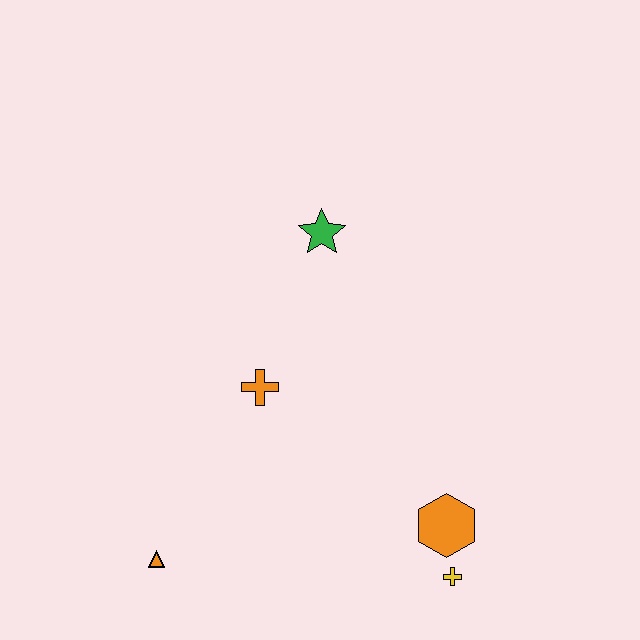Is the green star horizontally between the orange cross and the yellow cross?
Yes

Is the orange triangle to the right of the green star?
No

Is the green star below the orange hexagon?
No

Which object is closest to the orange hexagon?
The yellow cross is closest to the orange hexagon.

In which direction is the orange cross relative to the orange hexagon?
The orange cross is to the left of the orange hexagon.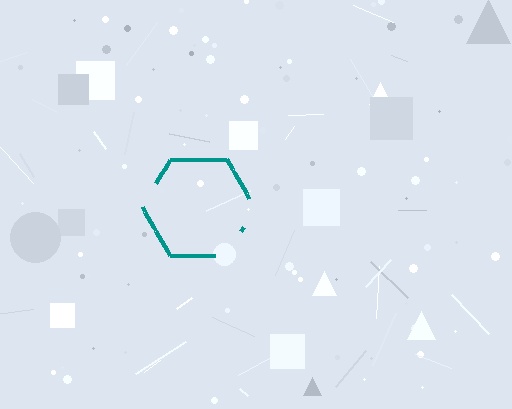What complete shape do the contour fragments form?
The contour fragments form a hexagon.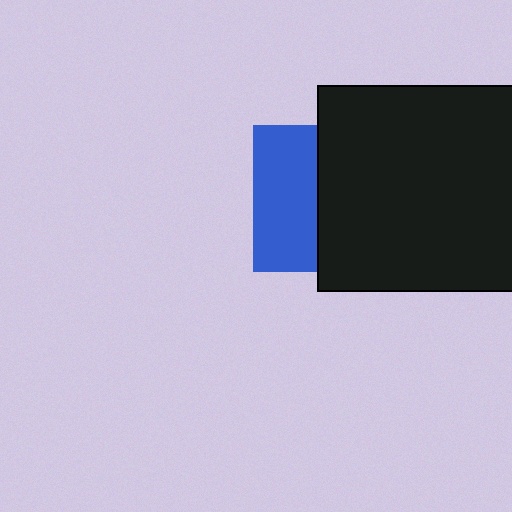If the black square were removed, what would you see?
You would see the complete blue square.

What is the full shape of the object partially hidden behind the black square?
The partially hidden object is a blue square.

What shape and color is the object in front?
The object in front is a black square.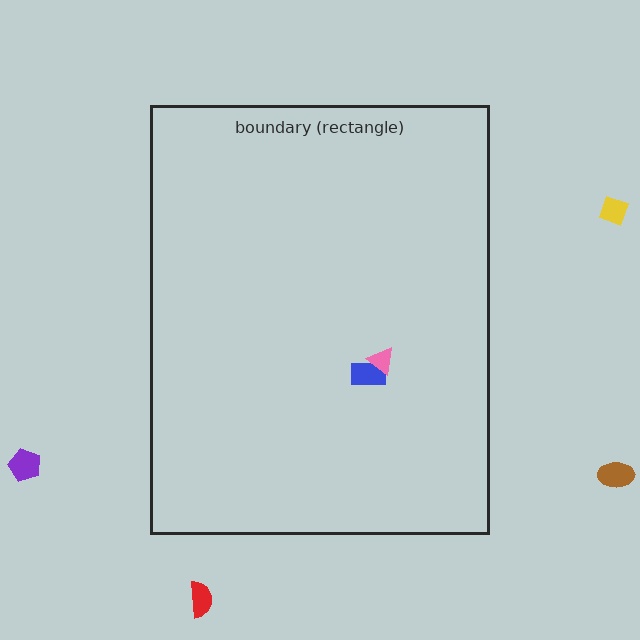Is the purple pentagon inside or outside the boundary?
Outside.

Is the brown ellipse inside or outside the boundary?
Outside.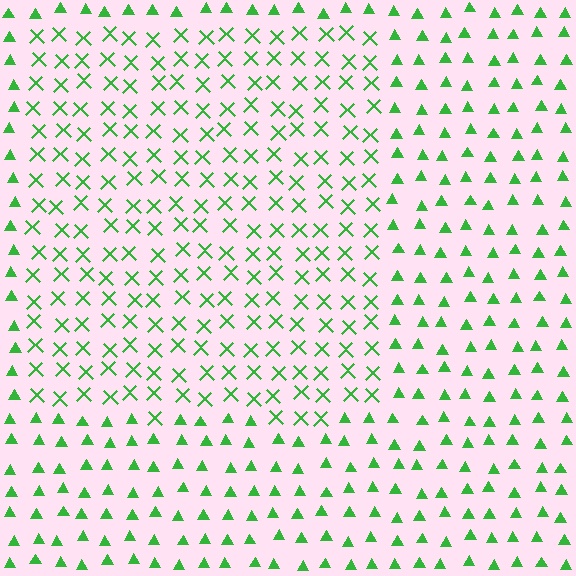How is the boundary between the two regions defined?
The boundary is defined by a change in element shape: X marks inside vs. triangles outside. All elements share the same color and spacing.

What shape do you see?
I see a rectangle.